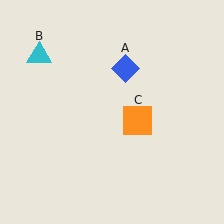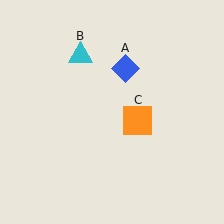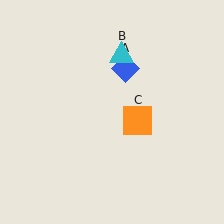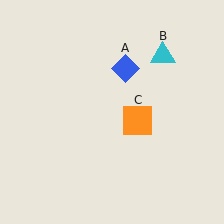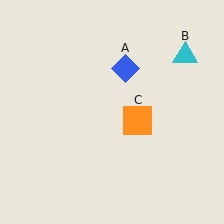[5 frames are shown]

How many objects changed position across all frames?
1 object changed position: cyan triangle (object B).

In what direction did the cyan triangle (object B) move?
The cyan triangle (object B) moved right.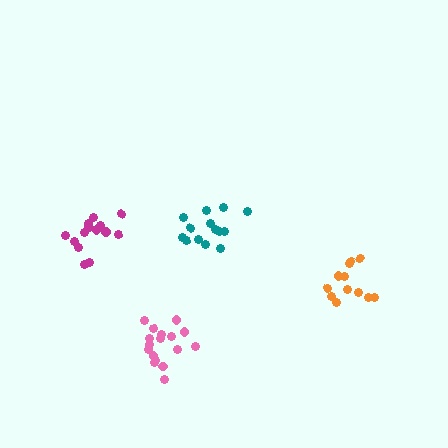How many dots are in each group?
Group 1: 15 dots, Group 2: 12 dots, Group 3: 14 dots, Group 4: 17 dots (58 total).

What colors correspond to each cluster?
The clusters are colored: magenta, orange, teal, pink.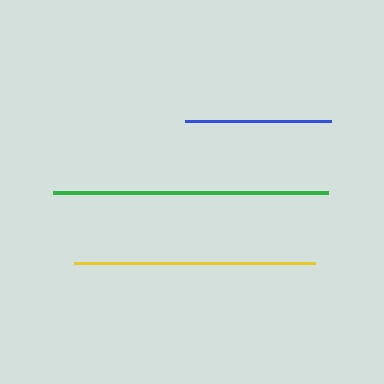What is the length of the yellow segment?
The yellow segment is approximately 241 pixels long.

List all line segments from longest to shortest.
From longest to shortest: green, yellow, blue.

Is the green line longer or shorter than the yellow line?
The green line is longer than the yellow line.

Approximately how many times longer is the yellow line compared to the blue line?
The yellow line is approximately 1.6 times the length of the blue line.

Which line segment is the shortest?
The blue line is the shortest at approximately 146 pixels.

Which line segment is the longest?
The green line is the longest at approximately 275 pixels.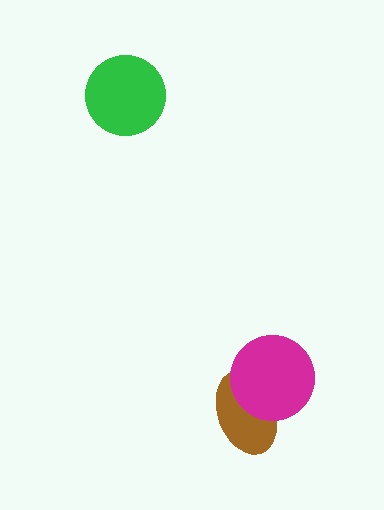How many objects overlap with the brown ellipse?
1 object overlaps with the brown ellipse.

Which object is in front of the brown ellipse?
The magenta circle is in front of the brown ellipse.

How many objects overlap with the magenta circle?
1 object overlaps with the magenta circle.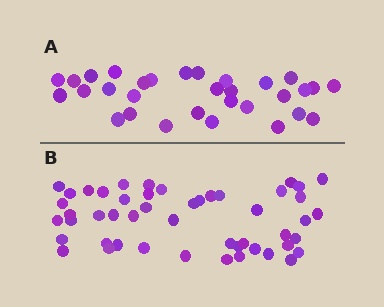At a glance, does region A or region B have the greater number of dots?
Region B (the bottom region) has more dots.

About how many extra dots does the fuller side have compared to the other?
Region B has approximately 20 more dots than region A.